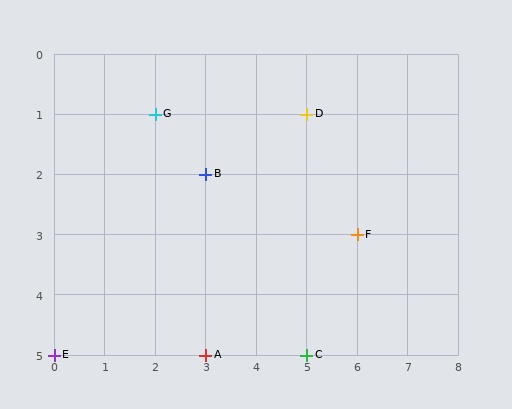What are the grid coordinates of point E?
Point E is at grid coordinates (0, 5).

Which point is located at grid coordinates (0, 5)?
Point E is at (0, 5).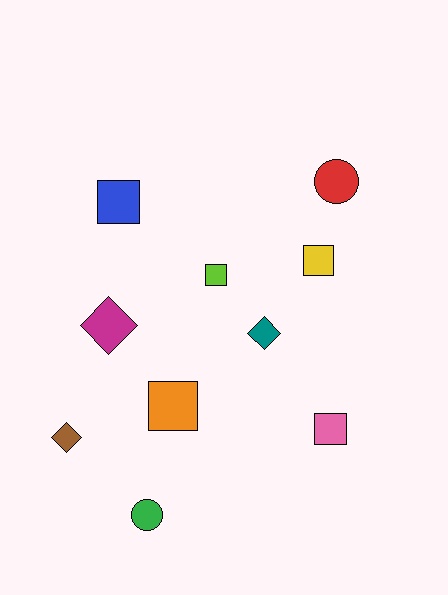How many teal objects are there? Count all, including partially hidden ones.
There is 1 teal object.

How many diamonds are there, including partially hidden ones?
There are 3 diamonds.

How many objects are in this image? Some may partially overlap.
There are 10 objects.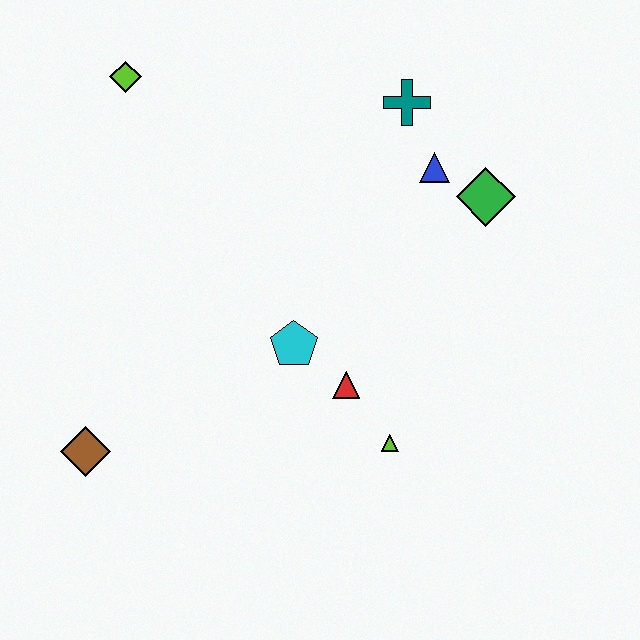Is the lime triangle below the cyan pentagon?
Yes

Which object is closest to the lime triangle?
The red triangle is closest to the lime triangle.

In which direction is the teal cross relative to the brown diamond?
The teal cross is above the brown diamond.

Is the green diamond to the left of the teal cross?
No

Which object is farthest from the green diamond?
The brown diamond is farthest from the green diamond.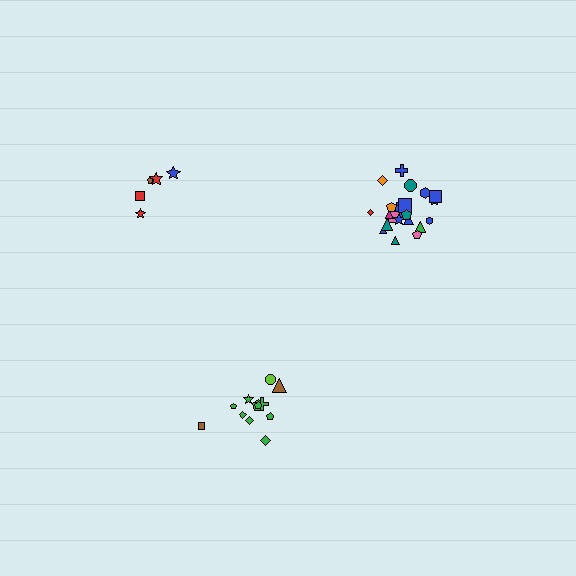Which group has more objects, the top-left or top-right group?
The top-right group.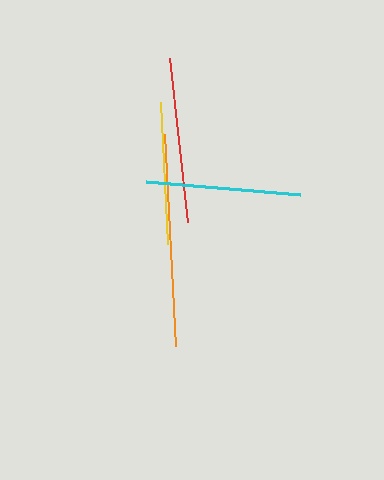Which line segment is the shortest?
The yellow line is the shortest at approximately 143 pixels.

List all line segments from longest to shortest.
From longest to shortest: orange, red, cyan, yellow.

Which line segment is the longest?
The orange line is the longest at approximately 212 pixels.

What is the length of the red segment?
The red segment is approximately 165 pixels long.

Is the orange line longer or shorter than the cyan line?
The orange line is longer than the cyan line.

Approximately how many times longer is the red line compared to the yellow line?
The red line is approximately 1.2 times the length of the yellow line.